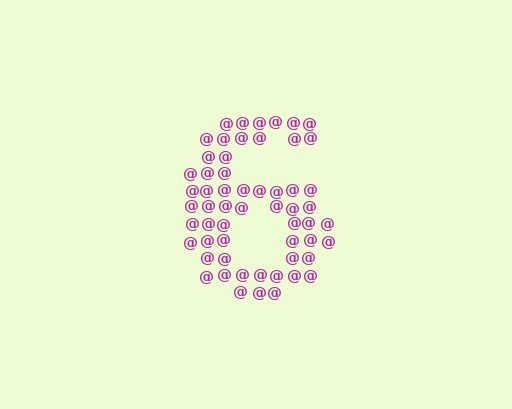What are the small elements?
The small elements are at signs.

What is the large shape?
The large shape is the digit 6.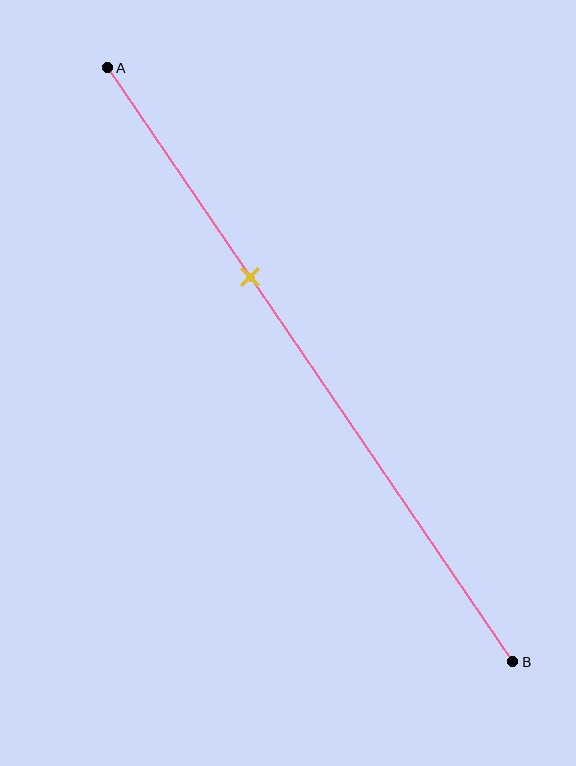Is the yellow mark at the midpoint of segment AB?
No, the mark is at about 35% from A, not at the 50% midpoint.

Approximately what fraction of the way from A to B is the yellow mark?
The yellow mark is approximately 35% of the way from A to B.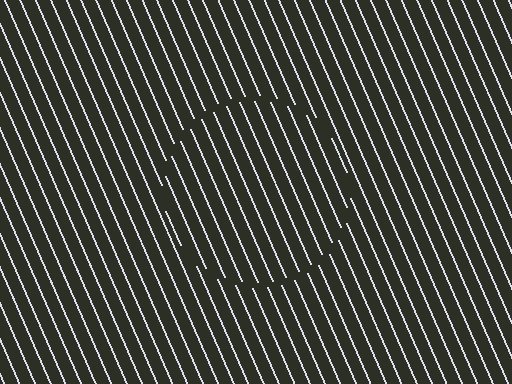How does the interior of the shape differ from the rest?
The interior of the shape contains the same grating, shifted by half a period — the contour is defined by the phase discontinuity where line-ends from the inner and outer gratings abut.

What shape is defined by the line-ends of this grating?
An illusory circle. The interior of the shape contains the same grating, shifted by half a period — the contour is defined by the phase discontinuity where line-ends from the inner and outer gratings abut.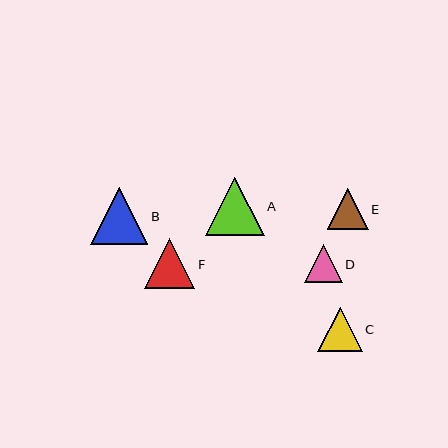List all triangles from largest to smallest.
From largest to smallest: A, B, F, C, E, D.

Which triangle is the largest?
Triangle A is the largest with a size of approximately 59 pixels.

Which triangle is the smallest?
Triangle D is the smallest with a size of approximately 38 pixels.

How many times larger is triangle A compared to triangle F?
Triangle A is approximately 1.2 times the size of triangle F.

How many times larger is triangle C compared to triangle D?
Triangle C is approximately 1.2 times the size of triangle D.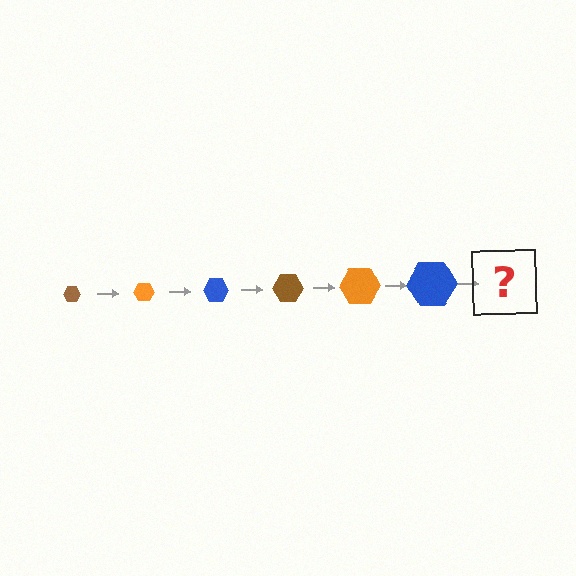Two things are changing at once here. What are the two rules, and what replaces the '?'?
The two rules are that the hexagon grows larger each step and the color cycles through brown, orange, and blue. The '?' should be a brown hexagon, larger than the previous one.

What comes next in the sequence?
The next element should be a brown hexagon, larger than the previous one.